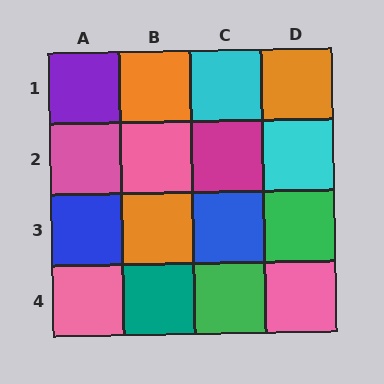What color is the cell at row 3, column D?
Green.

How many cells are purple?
1 cell is purple.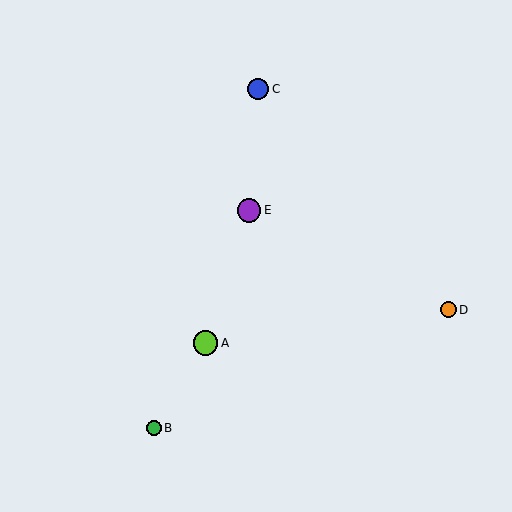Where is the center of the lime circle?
The center of the lime circle is at (206, 343).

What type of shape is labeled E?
Shape E is a purple circle.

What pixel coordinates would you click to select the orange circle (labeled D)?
Click at (448, 310) to select the orange circle D.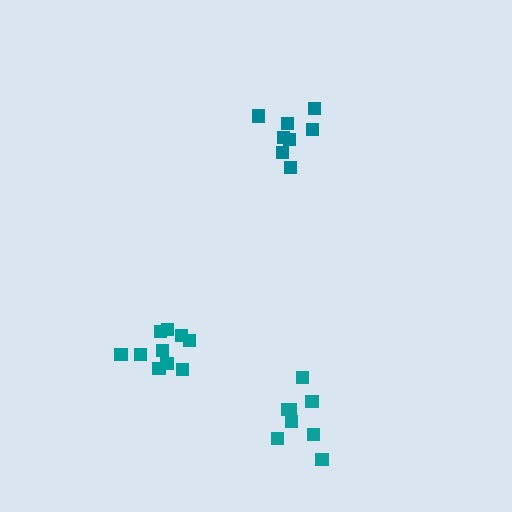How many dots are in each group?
Group 1: 8 dots, Group 2: 10 dots, Group 3: 8 dots (26 total).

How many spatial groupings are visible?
There are 3 spatial groupings.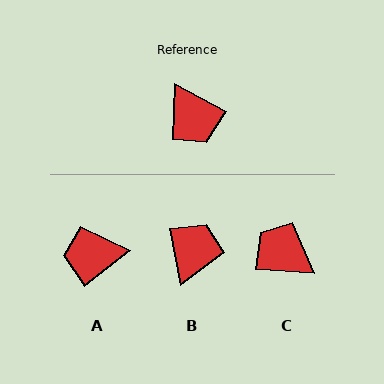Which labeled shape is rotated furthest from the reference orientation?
C, about 155 degrees away.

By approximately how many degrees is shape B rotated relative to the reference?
Approximately 129 degrees counter-clockwise.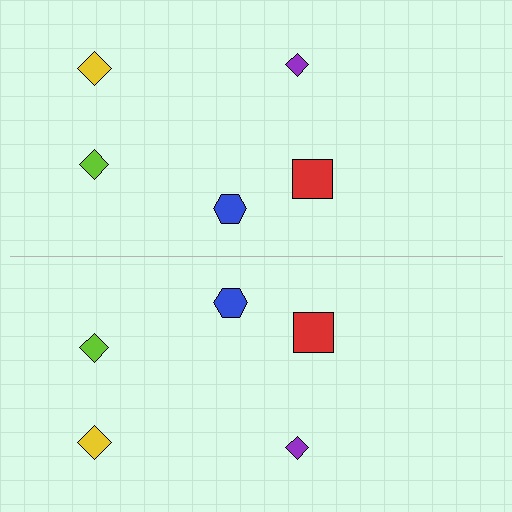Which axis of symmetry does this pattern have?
The pattern has a horizontal axis of symmetry running through the center of the image.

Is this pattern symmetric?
Yes, this pattern has bilateral (reflection) symmetry.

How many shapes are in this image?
There are 10 shapes in this image.